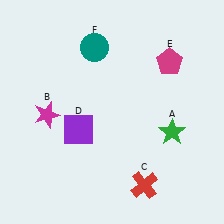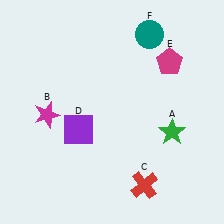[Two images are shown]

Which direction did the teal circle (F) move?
The teal circle (F) moved right.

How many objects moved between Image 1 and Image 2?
1 object moved between the two images.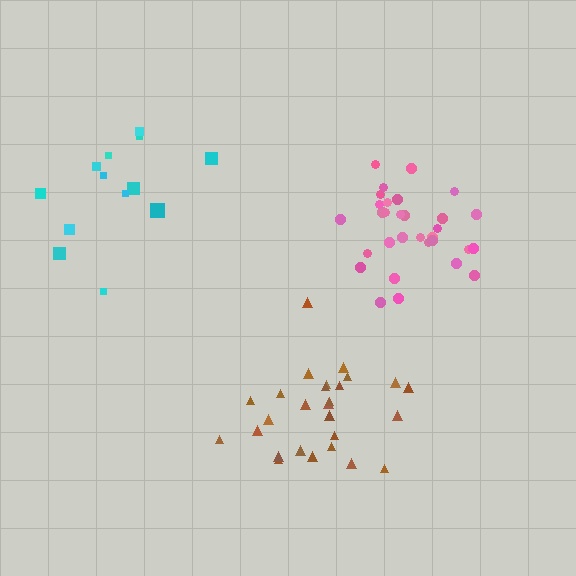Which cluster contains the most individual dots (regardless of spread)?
Pink (31).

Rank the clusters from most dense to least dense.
pink, brown, cyan.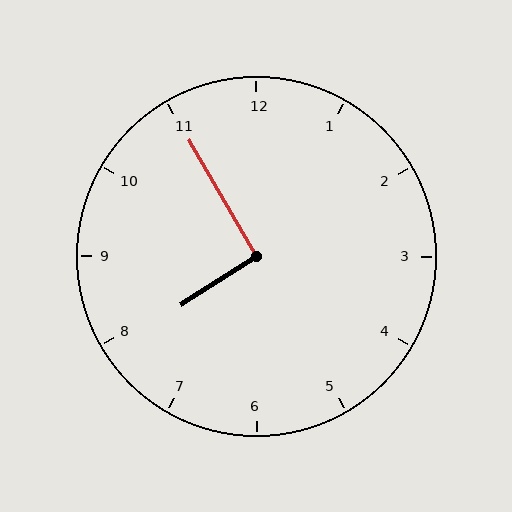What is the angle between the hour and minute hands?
Approximately 92 degrees.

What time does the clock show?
7:55.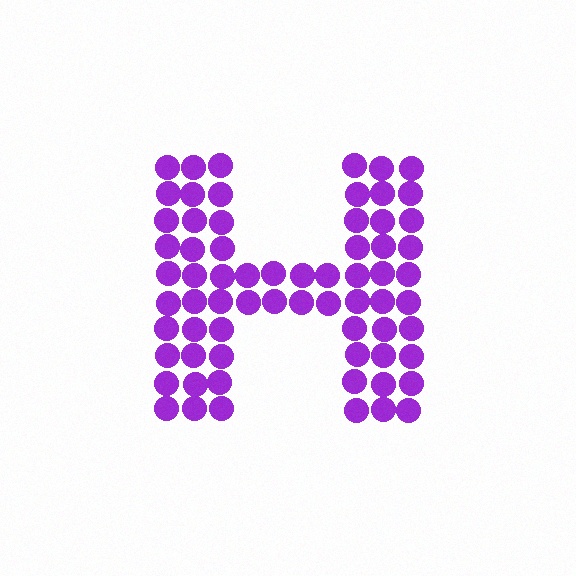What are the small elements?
The small elements are circles.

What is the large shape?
The large shape is the letter H.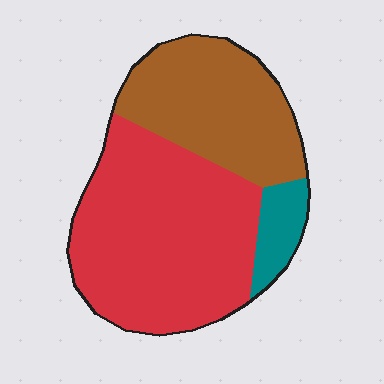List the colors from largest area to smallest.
From largest to smallest: red, brown, teal.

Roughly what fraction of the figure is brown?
Brown covers around 35% of the figure.